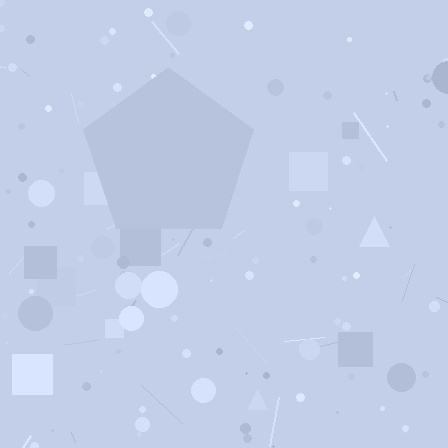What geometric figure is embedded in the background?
A pentagon is embedded in the background.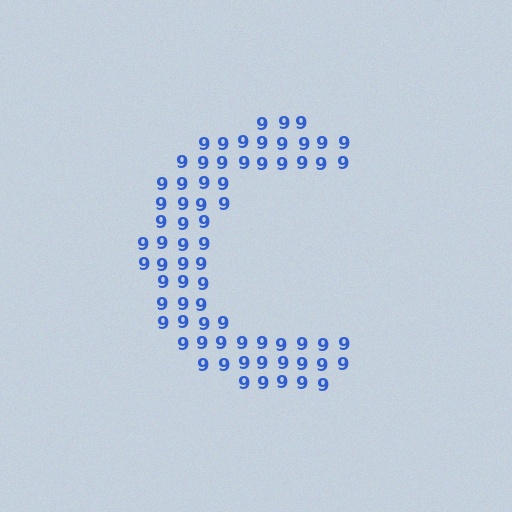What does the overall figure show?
The overall figure shows the letter C.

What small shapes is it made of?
It is made of small digit 9's.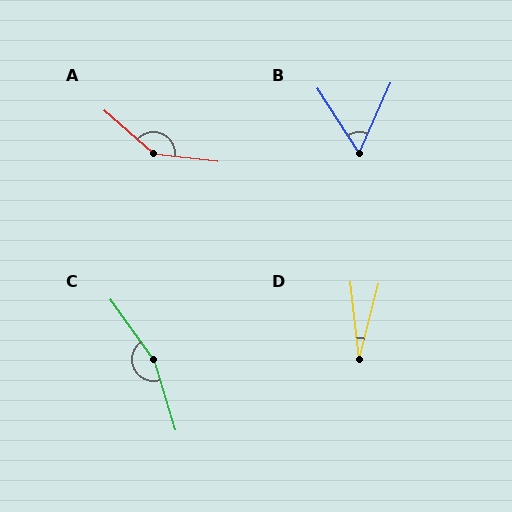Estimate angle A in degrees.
Approximately 146 degrees.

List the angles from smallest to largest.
D (20°), B (57°), A (146°), C (161°).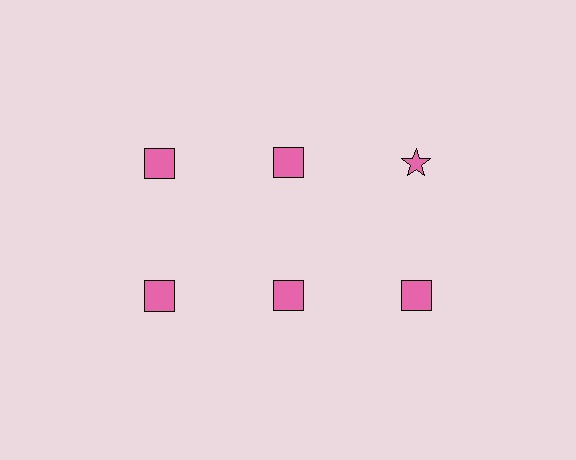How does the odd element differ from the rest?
It has a different shape: star instead of square.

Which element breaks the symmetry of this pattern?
The pink star in the top row, center column breaks the symmetry. All other shapes are pink squares.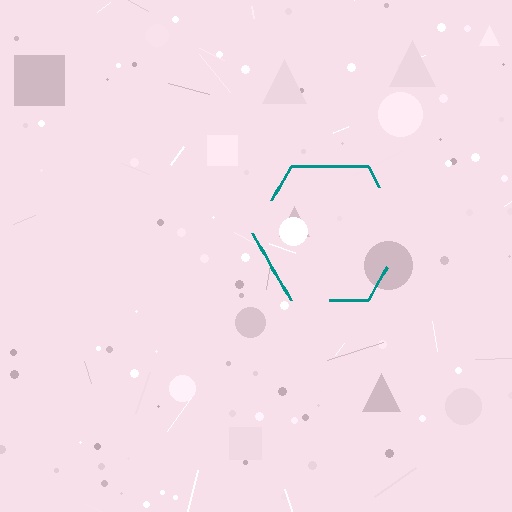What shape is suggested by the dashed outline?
The dashed outline suggests a hexagon.